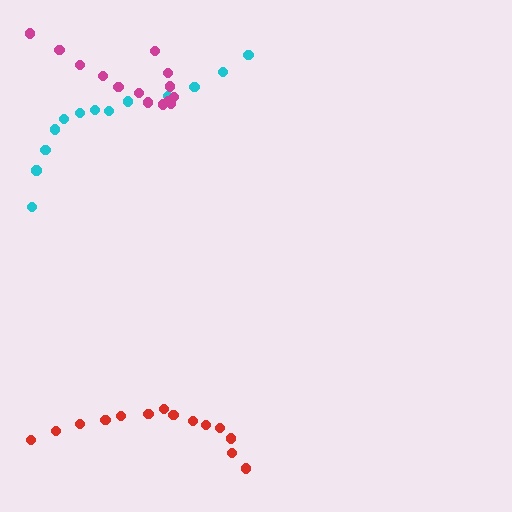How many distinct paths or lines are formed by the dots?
There are 3 distinct paths.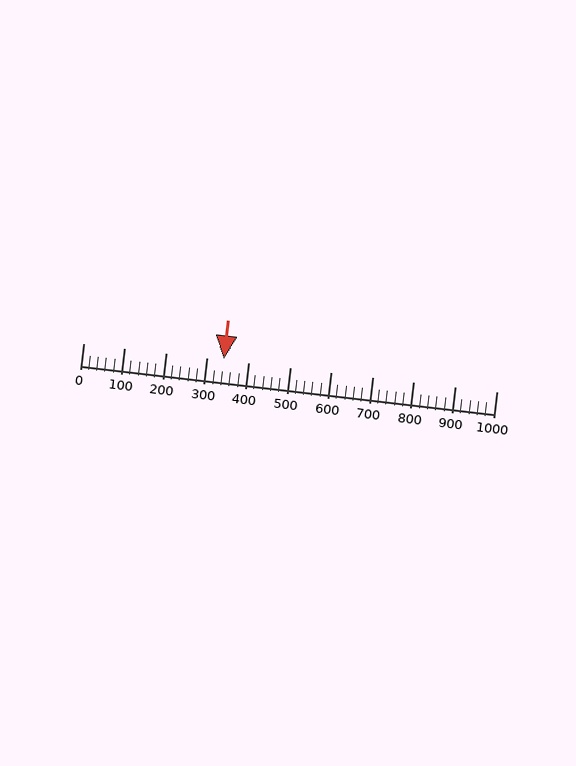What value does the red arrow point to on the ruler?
The red arrow points to approximately 340.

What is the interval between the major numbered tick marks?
The major tick marks are spaced 100 units apart.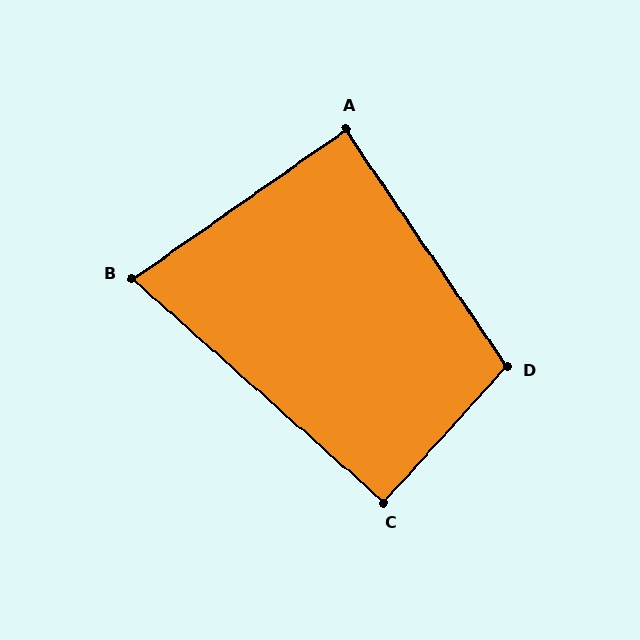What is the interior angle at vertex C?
Approximately 91 degrees (approximately right).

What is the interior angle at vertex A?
Approximately 89 degrees (approximately right).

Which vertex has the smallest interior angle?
B, at approximately 77 degrees.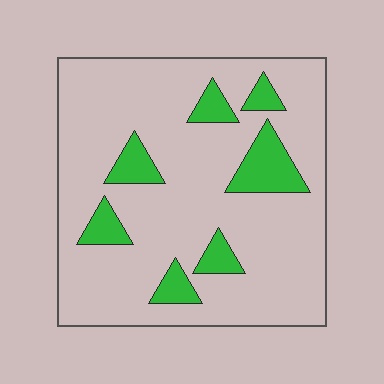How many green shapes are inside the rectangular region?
7.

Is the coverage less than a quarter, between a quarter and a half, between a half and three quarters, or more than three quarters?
Less than a quarter.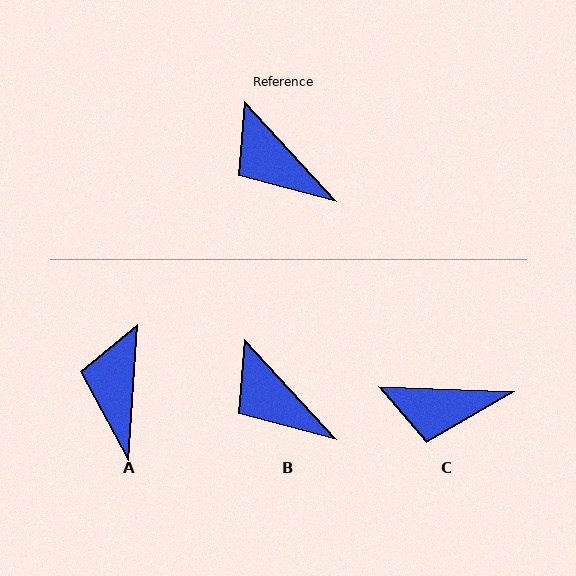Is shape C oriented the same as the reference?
No, it is off by about 45 degrees.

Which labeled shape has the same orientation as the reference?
B.